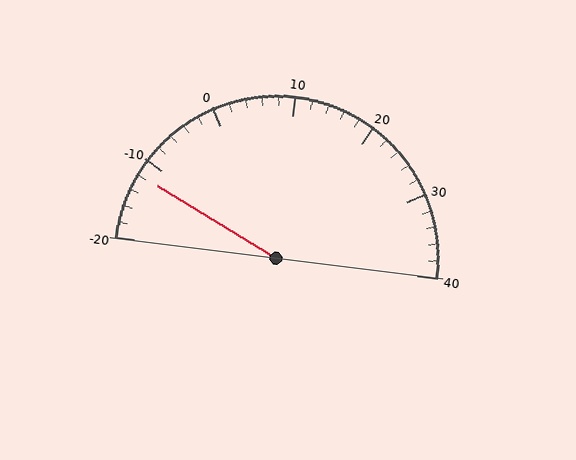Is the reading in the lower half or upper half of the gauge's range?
The reading is in the lower half of the range (-20 to 40).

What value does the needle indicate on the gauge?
The needle indicates approximately -12.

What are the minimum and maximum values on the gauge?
The gauge ranges from -20 to 40.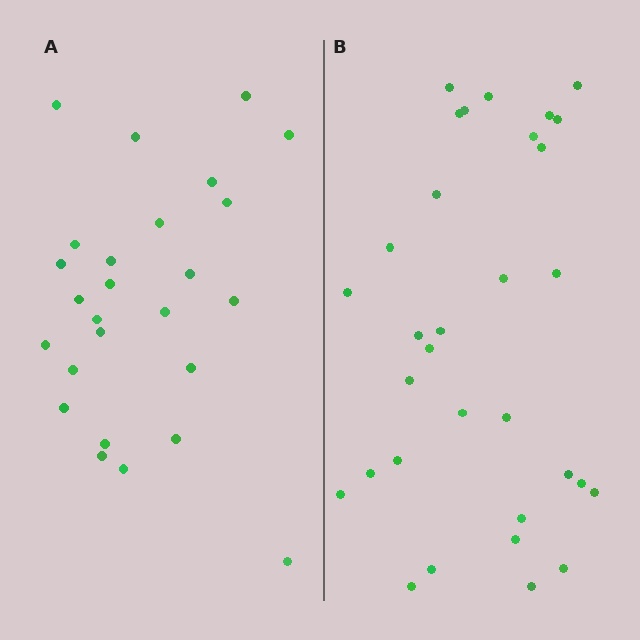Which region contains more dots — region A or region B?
Region B (the right region) has more dots.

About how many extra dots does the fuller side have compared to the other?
Region B has about 6 more dots than region A.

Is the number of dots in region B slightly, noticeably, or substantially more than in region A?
Region B has only slightly more — the two regions are fairly close. The ratio is roughly 1.2 to 1.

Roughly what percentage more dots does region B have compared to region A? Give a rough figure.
About 25% more.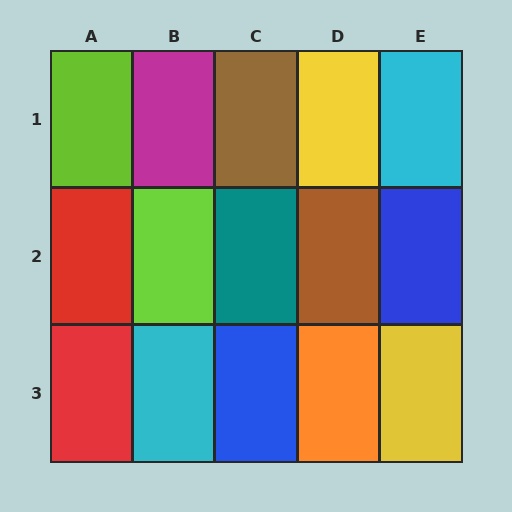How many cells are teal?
1 cell is teal.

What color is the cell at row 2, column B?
Lime.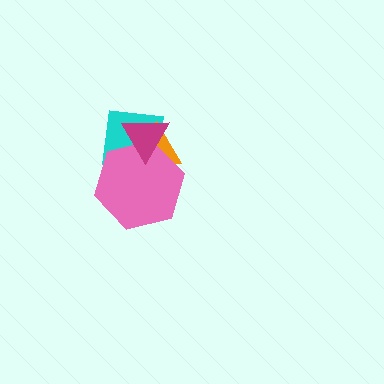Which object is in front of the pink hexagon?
The magenta triangle is in front of the pink hexagon.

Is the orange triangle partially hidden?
Yes, it is partially covered by another shape.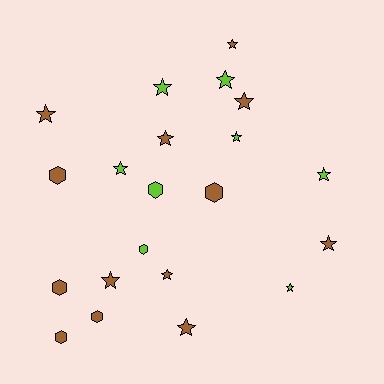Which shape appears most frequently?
Star, with 14 objects.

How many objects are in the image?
There are 21 objects.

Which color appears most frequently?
Brown, with 13 objects.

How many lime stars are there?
There are 6 lime stars.